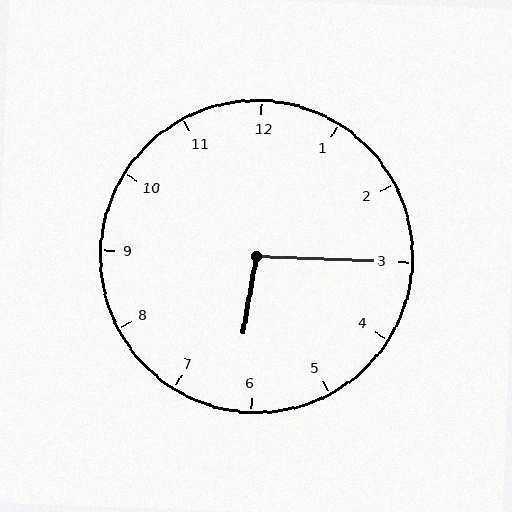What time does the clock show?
6:15.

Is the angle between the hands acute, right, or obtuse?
It is obtuse.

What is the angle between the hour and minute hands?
Approximately 98 degrees.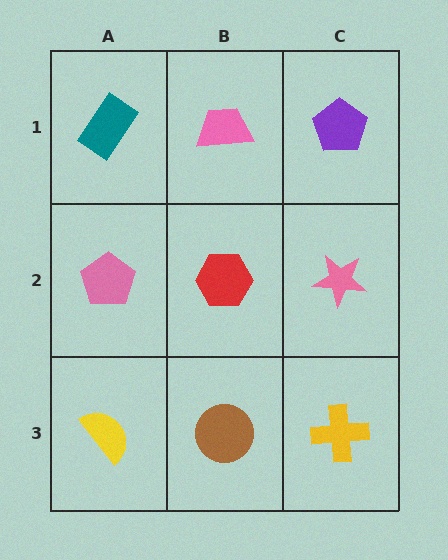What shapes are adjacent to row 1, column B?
A red hexagon (row 2, column B), a teal rectangle (row 1, column A), a purple pentagon (row 1, column C).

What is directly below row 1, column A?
A pink pentagon.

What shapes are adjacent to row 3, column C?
A pink star (row 2, column C), a brown circle (row 3, column B).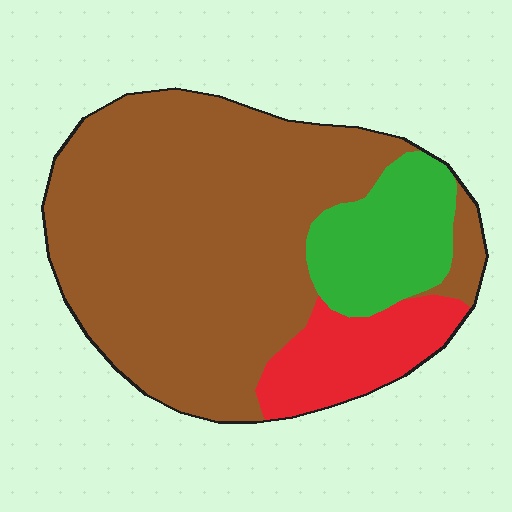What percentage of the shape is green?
Green covers roughly 15% of the shape.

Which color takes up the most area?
Brown, at roughly 70%.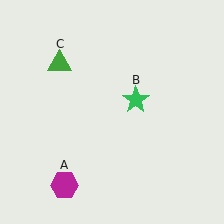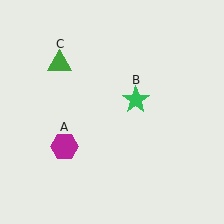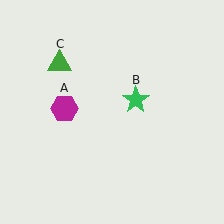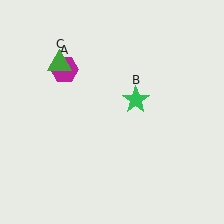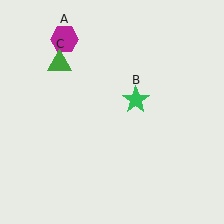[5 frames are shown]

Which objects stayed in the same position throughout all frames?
Green star (object B) and green triangle (object C) remained stationary.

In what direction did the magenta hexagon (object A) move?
The magenta hexagon (object A) moved up.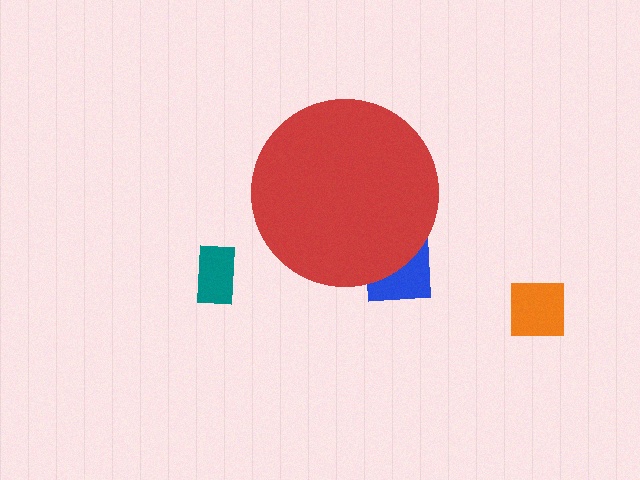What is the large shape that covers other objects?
A red circle.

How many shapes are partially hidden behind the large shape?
1 shape is partially hidden.